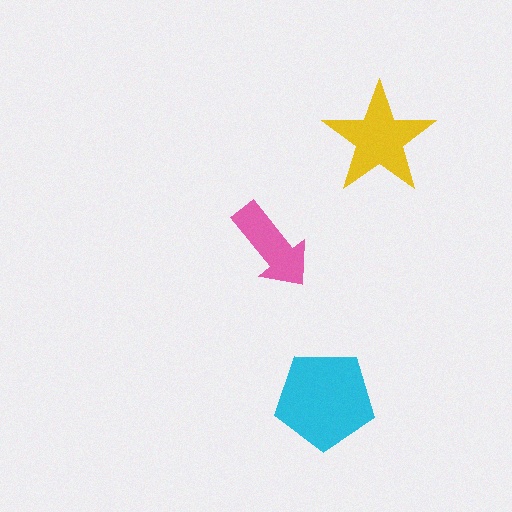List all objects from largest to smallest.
The cyan pentagon, the yellow star, the pink arrow.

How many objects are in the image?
There are 3 objects in the image.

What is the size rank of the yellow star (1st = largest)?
2nd.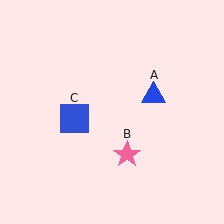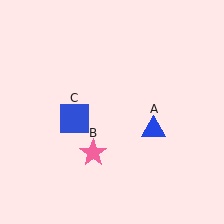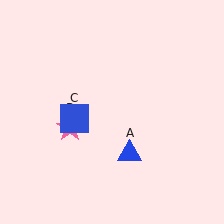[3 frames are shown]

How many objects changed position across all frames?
2 objects changed position: blue triangle (object A), pink star (object B).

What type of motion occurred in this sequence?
The blue triangle (object A), pink star (object B) rotated clockwise around the center of the scene.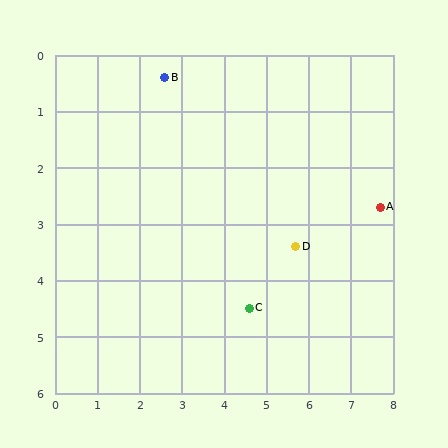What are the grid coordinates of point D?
Point D is at approximately (5.7, 3.4).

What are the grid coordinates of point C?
Point C is at approximately (4.6, 4.5).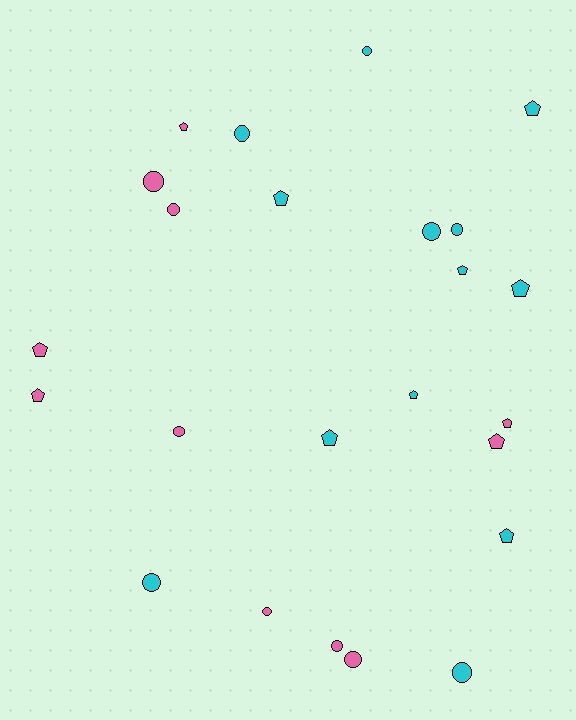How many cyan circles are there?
There are 6 cyan circles.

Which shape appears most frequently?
Pentagon, with 12 objects.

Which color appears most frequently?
Cyan, with 13 objects.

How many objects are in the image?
There are 24 objects.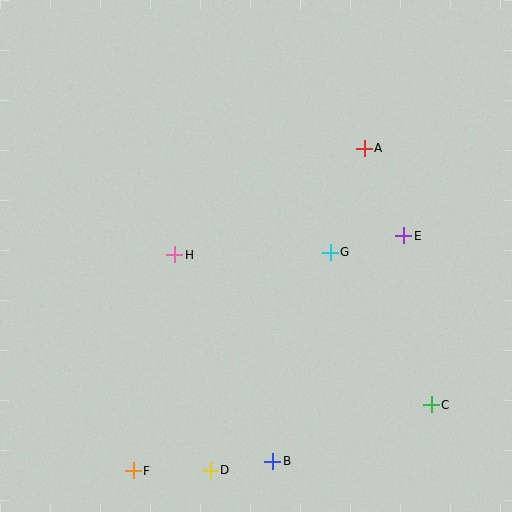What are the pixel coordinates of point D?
Point D is at (210, 470).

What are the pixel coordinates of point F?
Point F is at (133, 471).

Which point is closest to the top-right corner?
Point A is closest to the top-right corner.